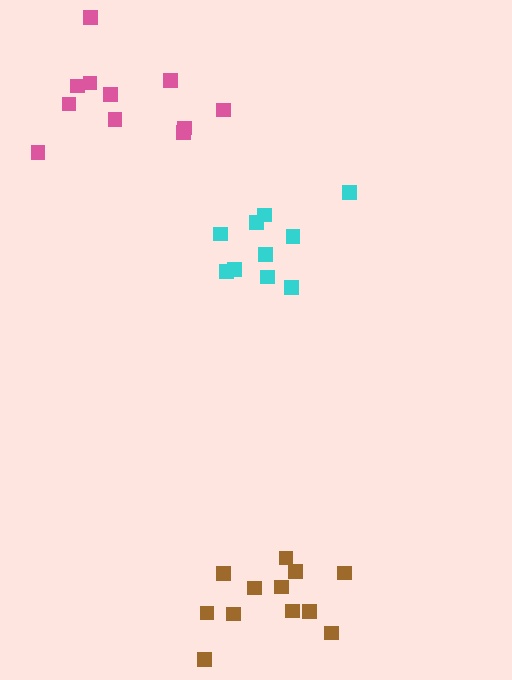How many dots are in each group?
Group 1: 12 dots, Group 2: 10 dots, Group 3: 11 dots (33 total).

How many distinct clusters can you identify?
There are 3 distinct clusters.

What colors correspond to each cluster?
The clusters are colored: brown, cyan, pink.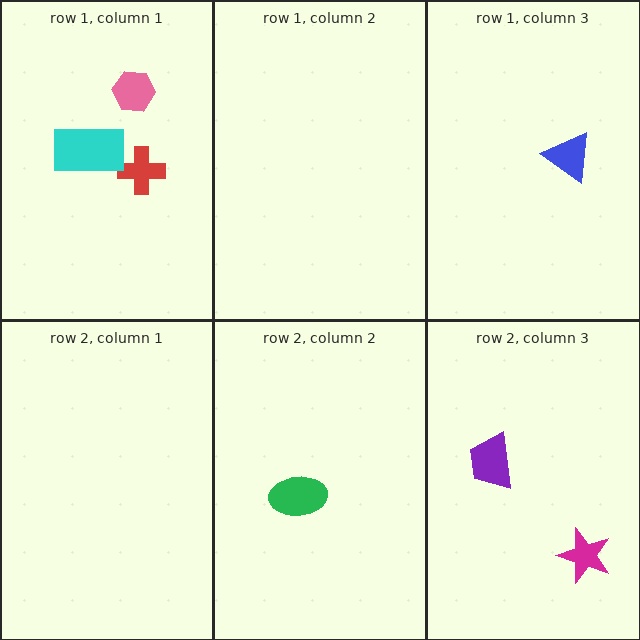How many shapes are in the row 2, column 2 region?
1.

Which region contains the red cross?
The row 1, column 1 region.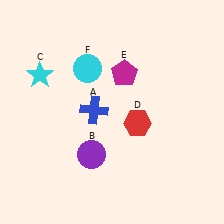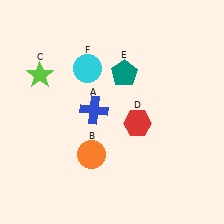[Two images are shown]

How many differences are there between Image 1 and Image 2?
There are 3 differences between the two images.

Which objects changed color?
B changed from purple to orange. C changed from cyan to lime. E changed from magenta to teal.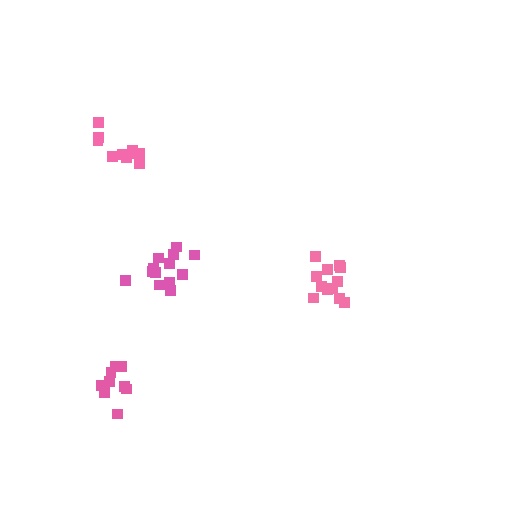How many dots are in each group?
Group 1: 13 dots, Group 2: 12 dots, Group 3: 10 dots, Group 4: 9 dots (44 total).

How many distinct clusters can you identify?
There are 4 distinct clusters.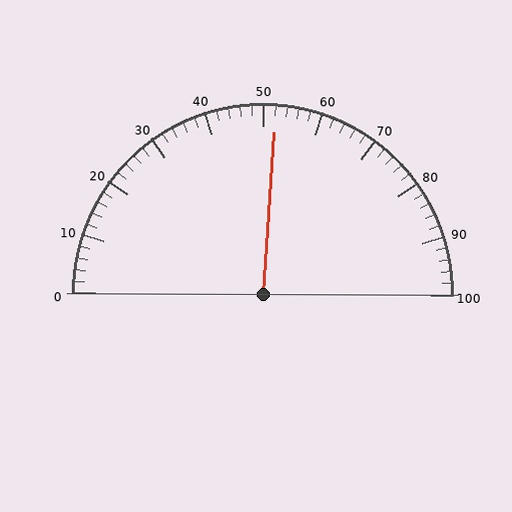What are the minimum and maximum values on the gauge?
The gauge ranges from 0 to 100.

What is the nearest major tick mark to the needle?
The nearest major tick mark is 50.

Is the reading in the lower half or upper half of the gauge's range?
The reading is in the upper half of the range (0 to 100).